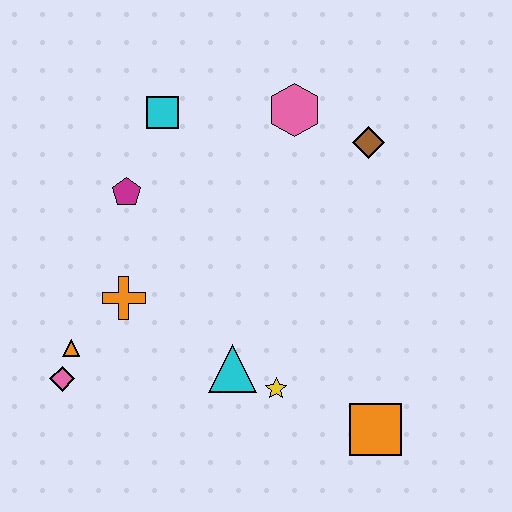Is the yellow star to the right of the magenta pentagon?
Yes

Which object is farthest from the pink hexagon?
The pink diamond is farthest from the pink hexagon.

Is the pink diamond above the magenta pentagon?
No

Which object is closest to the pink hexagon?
The brown diamond is closest to the pink hexagon.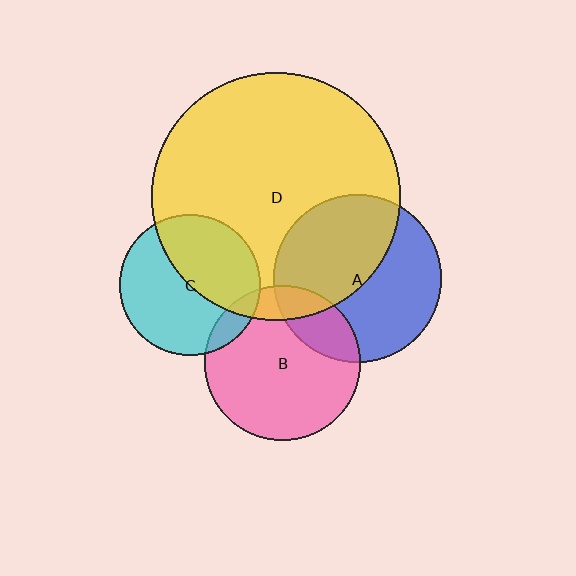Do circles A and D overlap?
Yes.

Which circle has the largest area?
Circle D (yellow).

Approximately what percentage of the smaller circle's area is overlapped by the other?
Approximately 50%.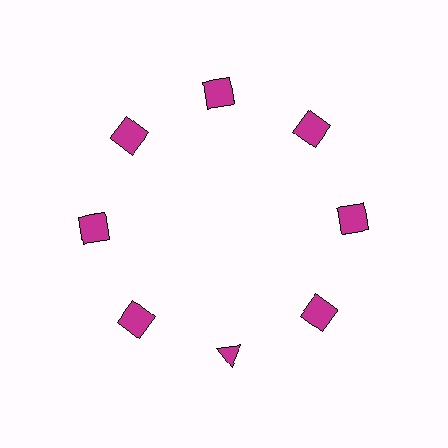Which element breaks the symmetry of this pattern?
The magenta triangle at roughly the 6 o'clock position breaks the symmetry. All other shapes are magenta squares.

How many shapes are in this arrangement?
There are 8 shapes arranged in a ring pattern.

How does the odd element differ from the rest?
It has a different shape: triangle instead of square.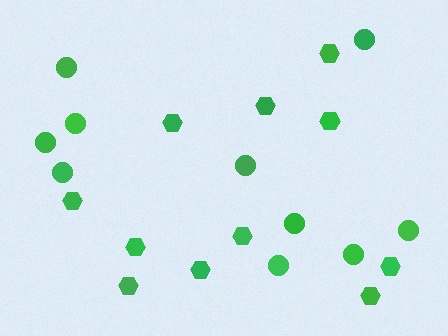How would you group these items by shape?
There are 2 groups: one group of circles (10) and one group of hexagons (11).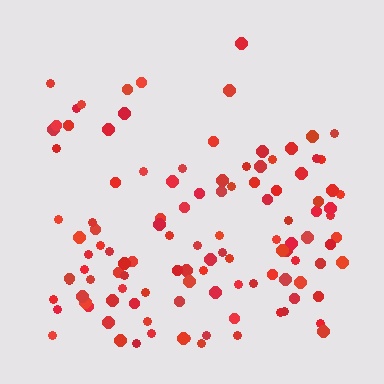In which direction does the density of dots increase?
From top to bottom, with the bottom side densest.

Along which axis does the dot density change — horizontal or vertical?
Vertical.